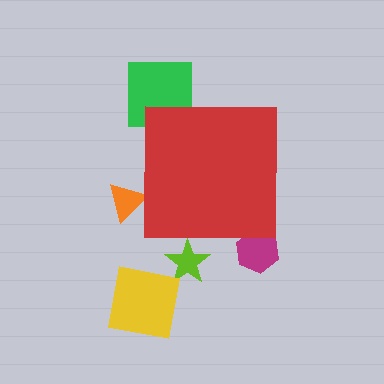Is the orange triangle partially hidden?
Yes, the orange triangle is partially hidden behind the red square.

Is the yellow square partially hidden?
No, the yellow square is fully visible.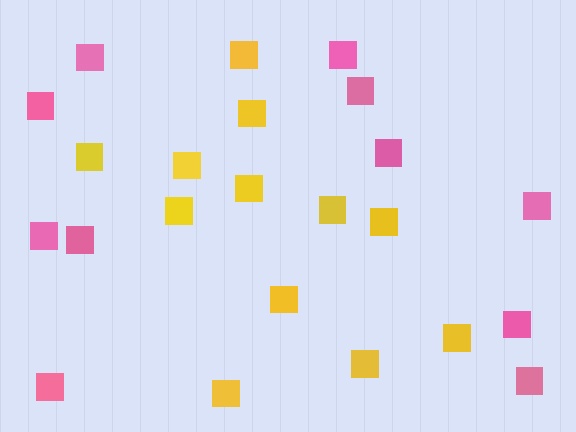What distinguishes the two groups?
There are 2 groups: one group of yellow squares (12) and one group of pink squares (11).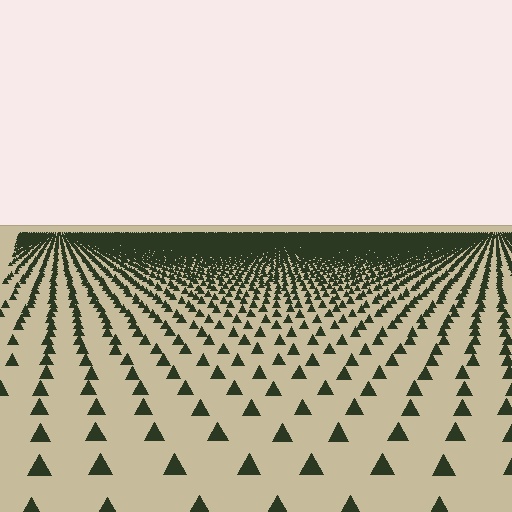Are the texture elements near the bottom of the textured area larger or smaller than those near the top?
Larger. Near the bottom, elements are closer to the viewer and appear at a bigger on-screen size.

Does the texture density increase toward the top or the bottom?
Density increases toward the top.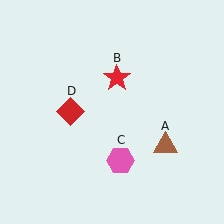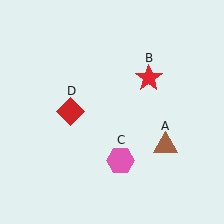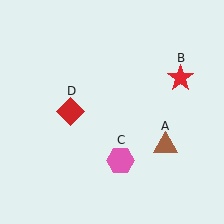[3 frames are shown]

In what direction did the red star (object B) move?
The red star (object B) moved right.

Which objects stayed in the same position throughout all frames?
Brown triangle (object A) and pink hexagon (object C) and red diamond (object D) remained stationary.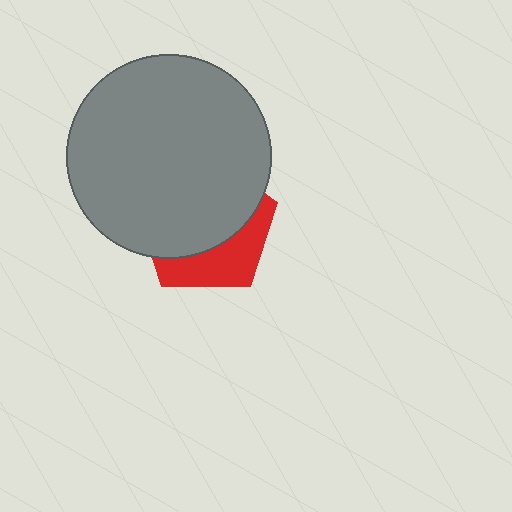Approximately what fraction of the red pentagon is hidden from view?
Roughly 65% of the red pentagon is hidden behind the gray circle.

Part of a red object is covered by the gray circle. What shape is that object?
It is a pentagon.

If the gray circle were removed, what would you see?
You would see the complete red pentagon.